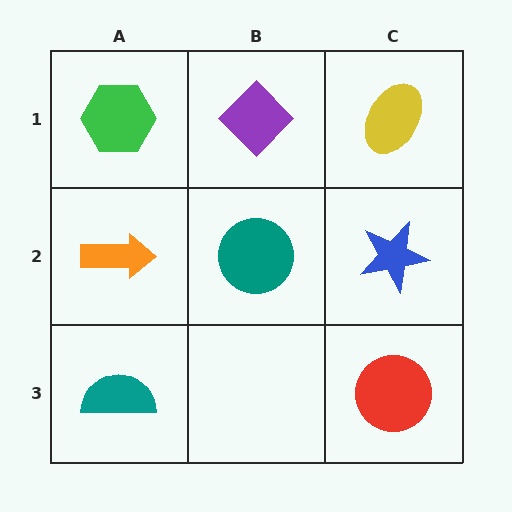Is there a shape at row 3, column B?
No, that cell is empty.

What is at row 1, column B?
A purple diamond.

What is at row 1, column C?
A yellow ellipse.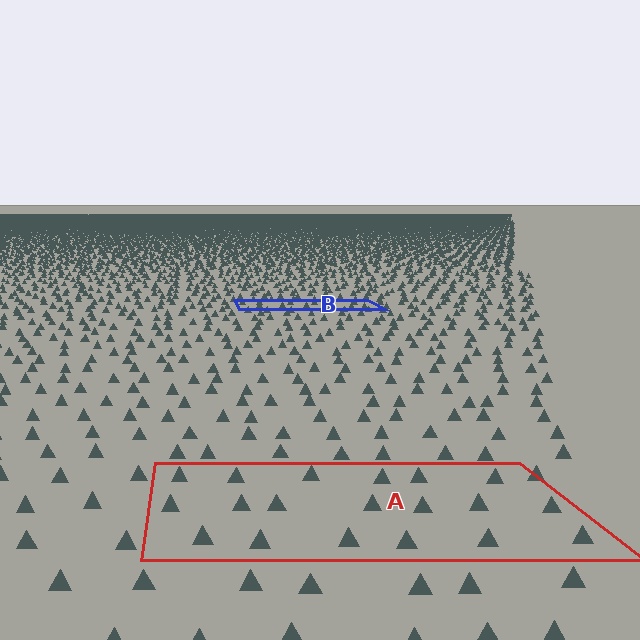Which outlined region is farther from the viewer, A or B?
Region B is farther from the viewer — the texture elements inside it appear smaller and more densely packed.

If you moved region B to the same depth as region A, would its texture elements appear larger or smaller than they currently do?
They would appear larger. At a closer depth, the same texture elements are projected at a bigger on-screen size.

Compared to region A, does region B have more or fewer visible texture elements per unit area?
Region B has more texture elements per unit area — they are packed more densely because it is farther away.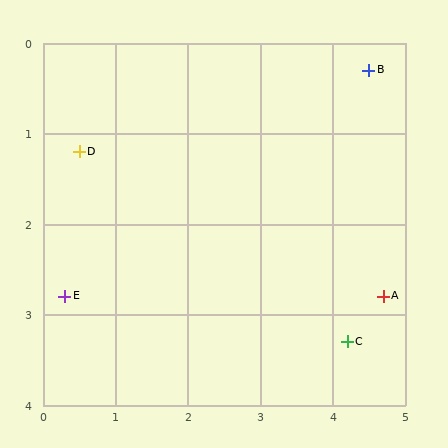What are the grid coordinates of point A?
Point A is at approximately (4.7, 2.8).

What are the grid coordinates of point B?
Point B is at approximately (4.5, 0.3).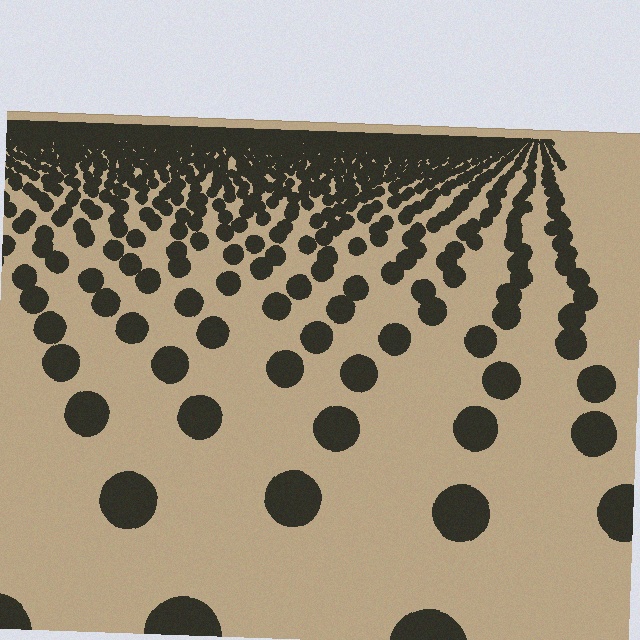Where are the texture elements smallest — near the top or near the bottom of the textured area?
Near the top.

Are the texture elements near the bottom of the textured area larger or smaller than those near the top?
Larger. Near the bottom, elements are closer to the viewer and appear at a bigger on-screen size.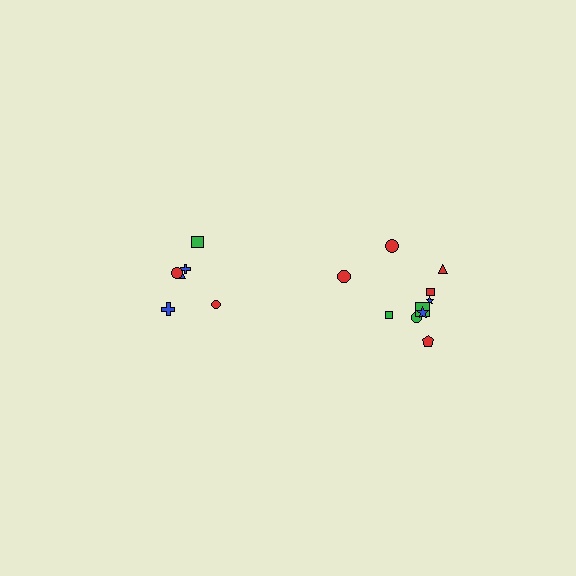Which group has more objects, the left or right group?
The right group.